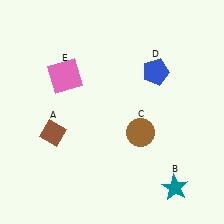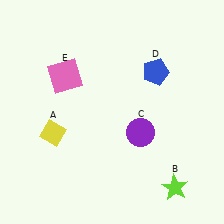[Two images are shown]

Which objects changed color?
A changed from brown to yellow. B changed from teal to lime. C changed from brown to purple.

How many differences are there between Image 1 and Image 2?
There are 3 differences between the two images.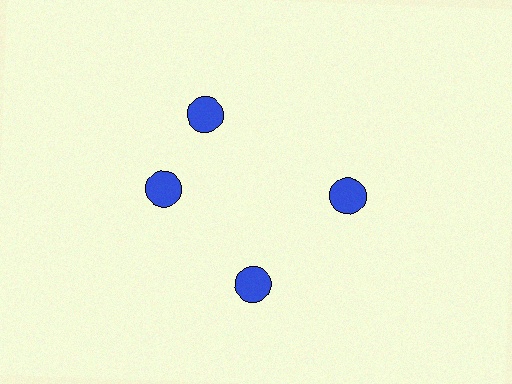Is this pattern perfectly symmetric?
No. The 4 blue circles are arranged in a ring, but one element near the 12 o'clock position is rotated out of alignment along the ring, breaking the 4-fold rotational symmetry.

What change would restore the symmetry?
The symmetry would be restored by rotating it back into even spacing with its neighbors so that all 4 circles sit at equal angles and equal distance from the center.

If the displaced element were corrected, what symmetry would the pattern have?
It would have 4-fold rotational symmetry — the pattern would map onto itself every 90 degrees.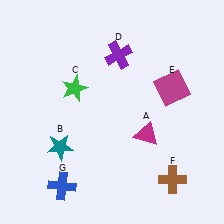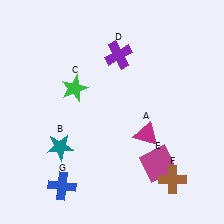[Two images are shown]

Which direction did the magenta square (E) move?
The magenta square (E) moved down.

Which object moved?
The magenta square (E) moved down.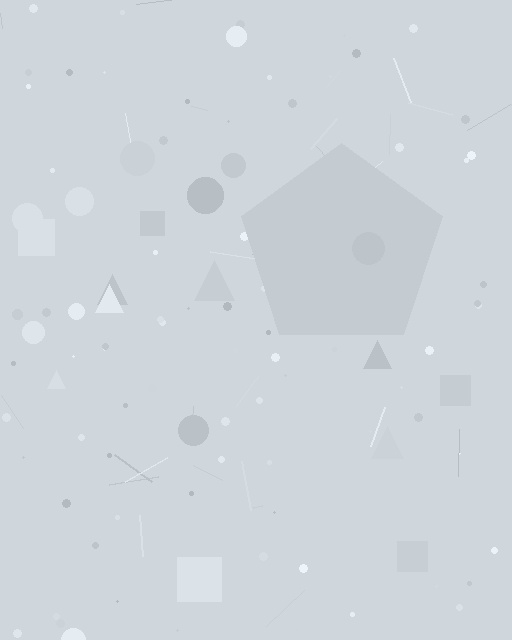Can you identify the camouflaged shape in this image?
The camouflaged shape is a pentagon.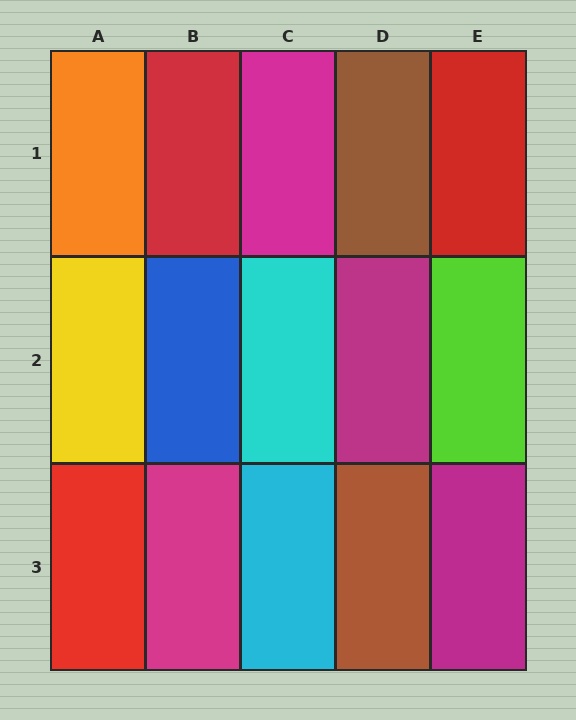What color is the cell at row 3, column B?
Magenta.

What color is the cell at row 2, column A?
Yellow.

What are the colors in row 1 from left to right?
Orange, red, magenta, brown, red.